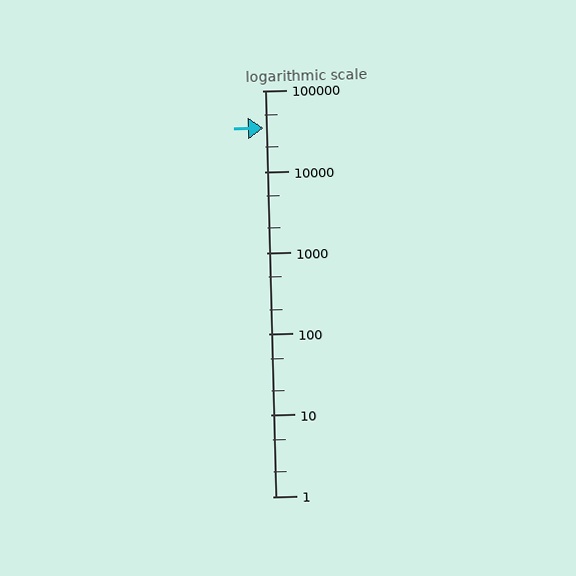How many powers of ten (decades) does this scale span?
The scale spans 5 decades, from 1 to 100000.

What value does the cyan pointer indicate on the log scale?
The pointer indicates approximately 35000.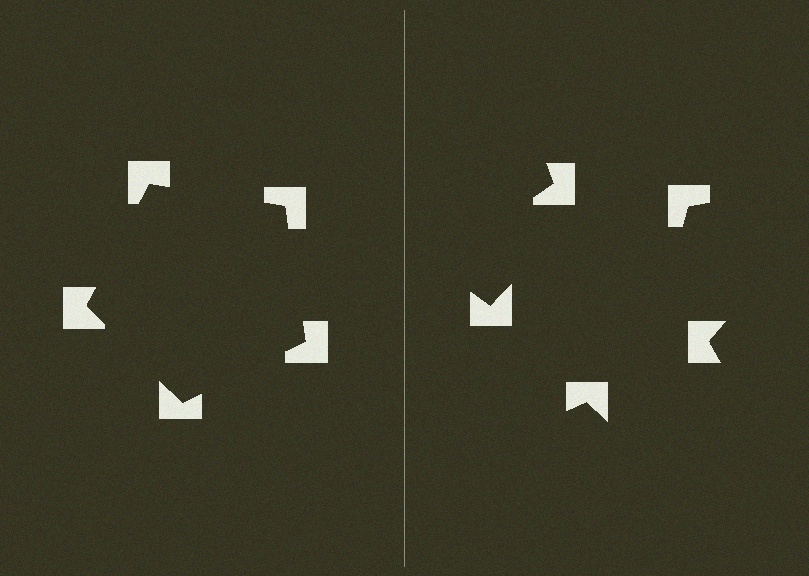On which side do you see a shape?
An illusory pentagon appears on the left side. On the right side the wedge cuts are rotated, so no coherent shape forms.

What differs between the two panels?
The notched squares are positioned identically on both sides; only the wedge orientations differ. On the left they align to a pentagon; on the right they are misaligned.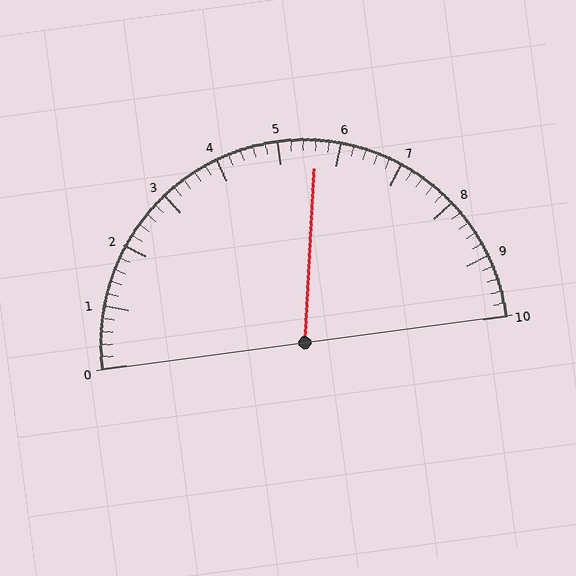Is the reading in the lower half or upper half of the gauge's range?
The reading is in the upper half of the range (0 to 10).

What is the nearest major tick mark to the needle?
The nearest major tick mark is 6.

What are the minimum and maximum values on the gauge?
The gauge ranges from 0 to 10.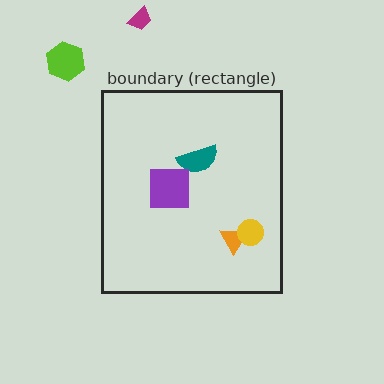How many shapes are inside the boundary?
4 inside, 2 outside.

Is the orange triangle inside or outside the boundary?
Inside.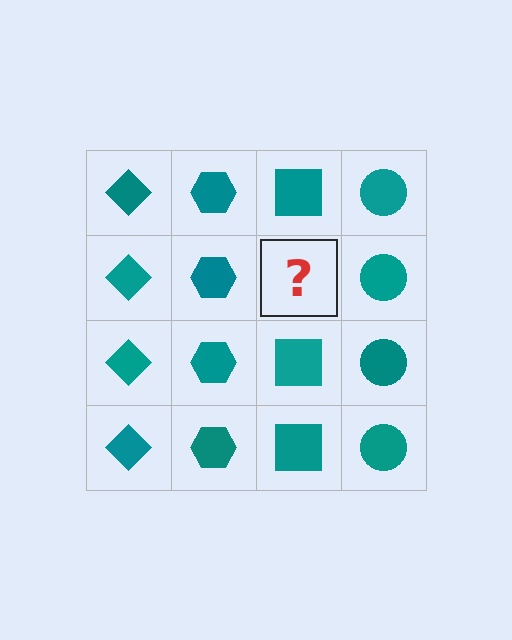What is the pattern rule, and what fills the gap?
The rule is that each column has a consistent shape. The gap should be filled with a teal square.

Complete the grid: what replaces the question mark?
The question mark should be replaced with a teal square.